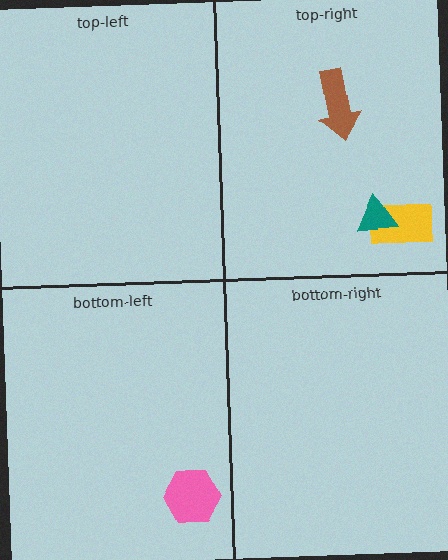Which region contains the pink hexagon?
The bottom-left region.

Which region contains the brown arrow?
The top-right region.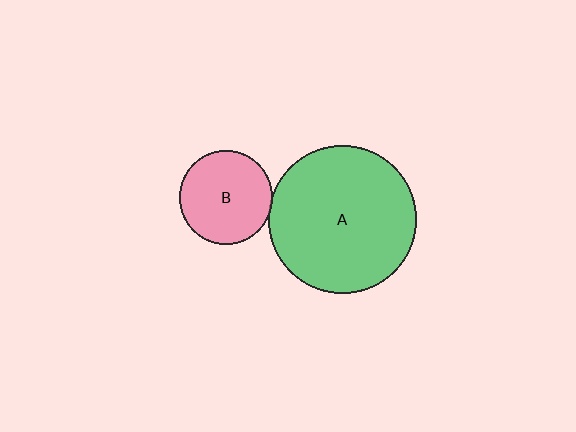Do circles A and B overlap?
Yes.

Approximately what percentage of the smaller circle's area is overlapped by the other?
Approximately 5%.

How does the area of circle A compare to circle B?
Approximately 2.5 times.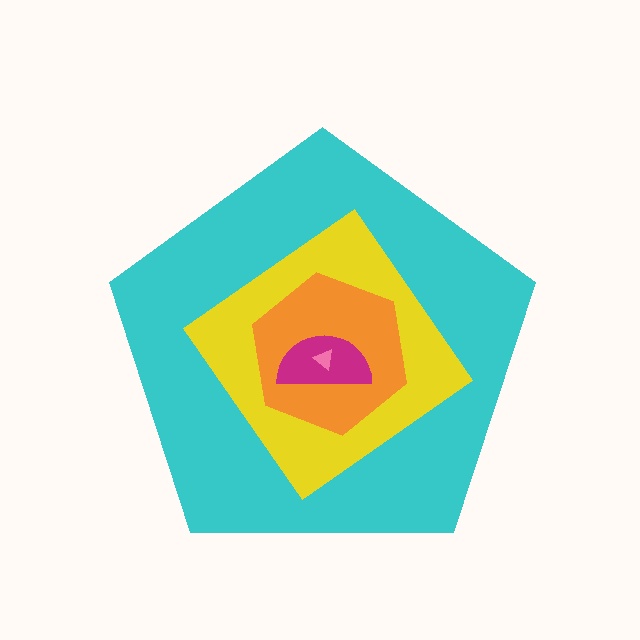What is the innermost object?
The pink triangle.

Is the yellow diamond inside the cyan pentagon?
Yes.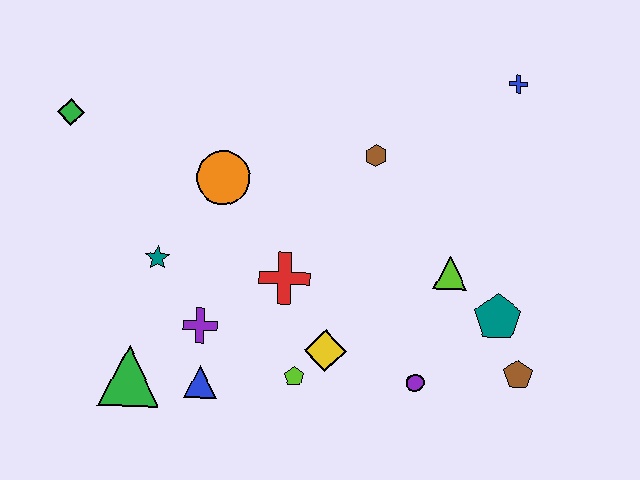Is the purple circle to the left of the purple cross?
No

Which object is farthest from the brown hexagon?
The green triangle is farthest from the brown hexagon.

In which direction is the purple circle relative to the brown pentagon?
The purple circle is to the left of the brown pentagon.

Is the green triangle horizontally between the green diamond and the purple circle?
Yes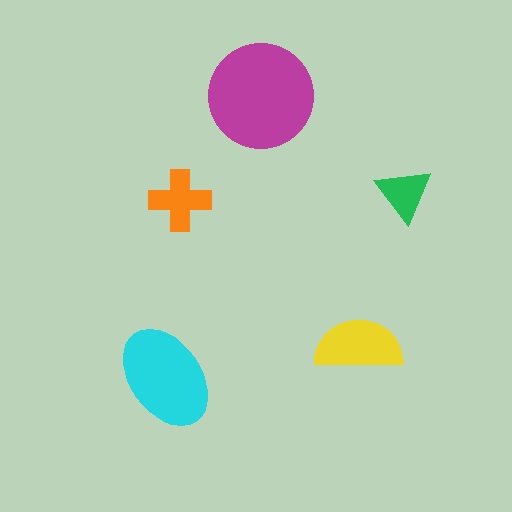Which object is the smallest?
The green triangle.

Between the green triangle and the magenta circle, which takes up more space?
The magenta circle.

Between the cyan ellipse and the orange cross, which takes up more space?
The cyan ellipse.